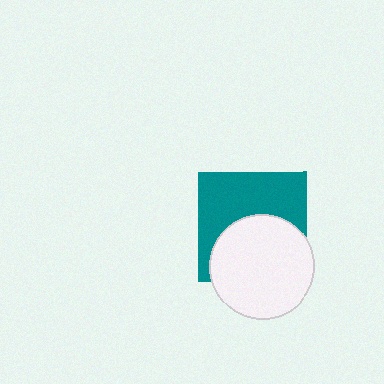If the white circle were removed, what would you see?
You would see the complete teal square.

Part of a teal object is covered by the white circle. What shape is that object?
It is a square.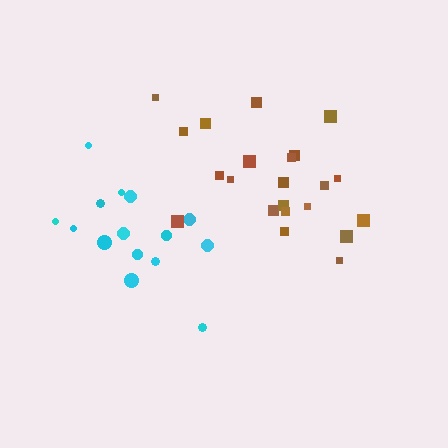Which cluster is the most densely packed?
Cyan.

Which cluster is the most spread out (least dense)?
Brown.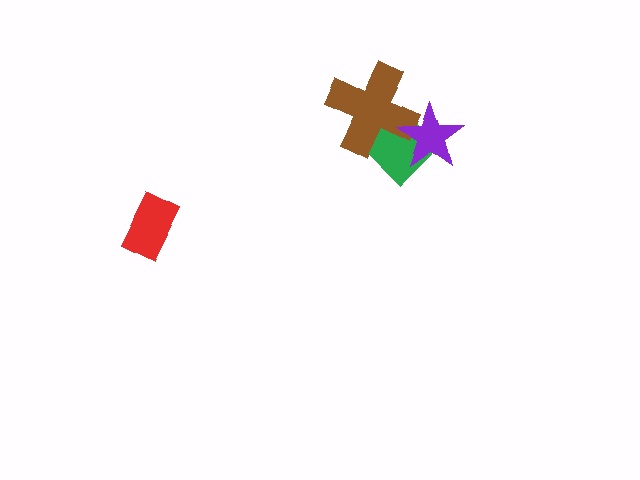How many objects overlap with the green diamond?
2 objects overlap with the green diamond.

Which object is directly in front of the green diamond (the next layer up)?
The brown cross is directly in front of the green diamond.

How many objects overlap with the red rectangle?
0 objects overlap with the red rectangle.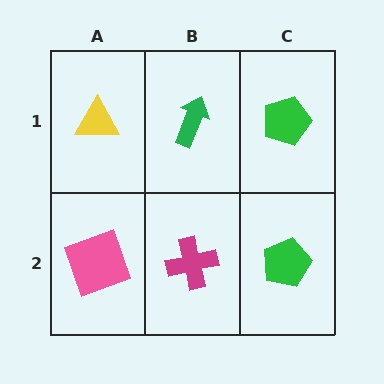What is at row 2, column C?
A green pentagon.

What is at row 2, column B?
A magenta cross.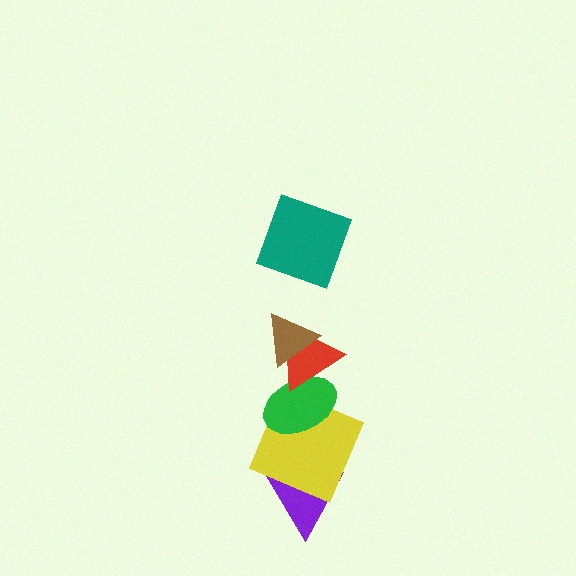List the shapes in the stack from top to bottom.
From top to bottom: the teal square, the brown triangle, the red triangle, the green ellipse, the yellow square, the purple triangle.